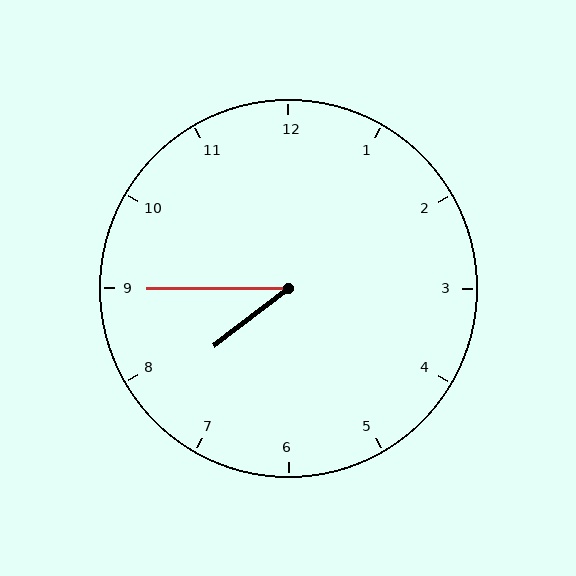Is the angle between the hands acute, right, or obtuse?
It is acute.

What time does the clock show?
7:45.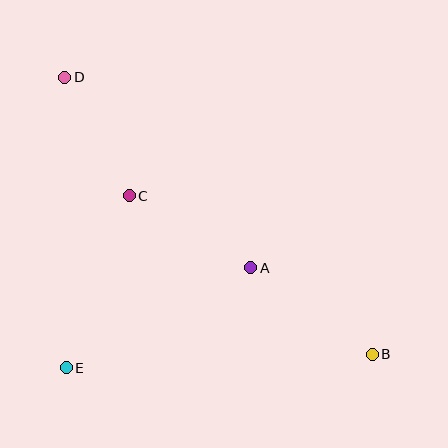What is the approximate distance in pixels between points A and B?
The distance between A and B is approximately 149 pixels.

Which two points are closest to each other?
Points C and D are closest to each other.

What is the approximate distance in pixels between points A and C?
The distance between A and C is approximately 142 pixels.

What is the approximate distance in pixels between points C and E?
The distance between C and E is approximately 184 pixels.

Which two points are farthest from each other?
Points B and D are farthest from each other.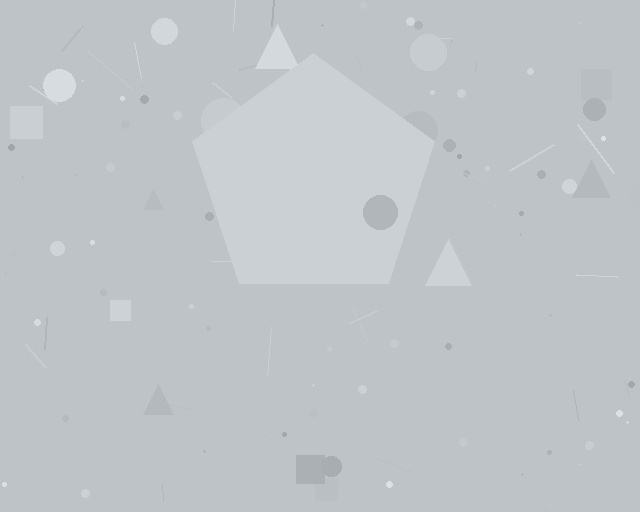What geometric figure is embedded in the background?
A pentagon is embedded in the background.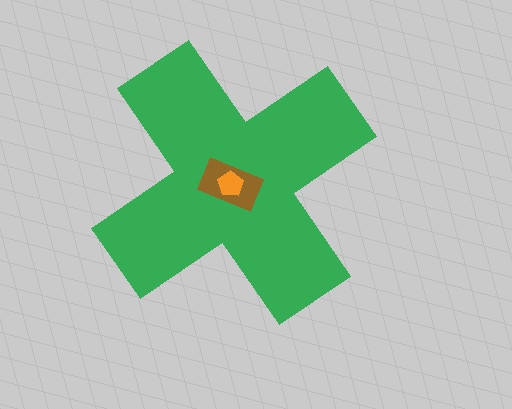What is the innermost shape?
The orange pentagon.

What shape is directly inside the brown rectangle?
The orange pentagon.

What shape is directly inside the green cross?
The brown rectangle.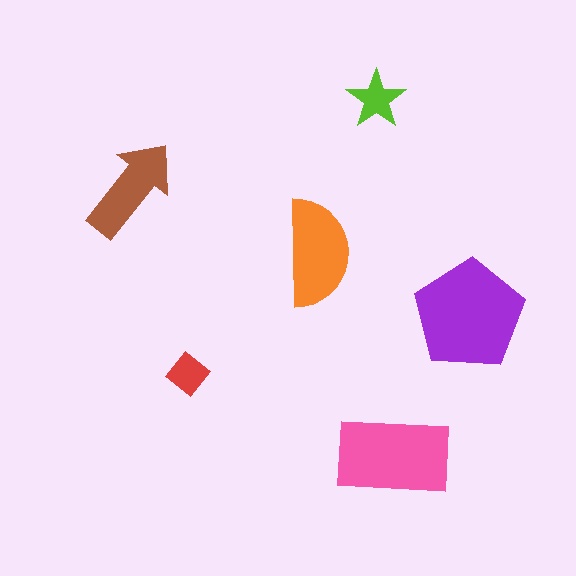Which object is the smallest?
The red diamond.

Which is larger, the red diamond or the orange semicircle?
The orange semicircle.